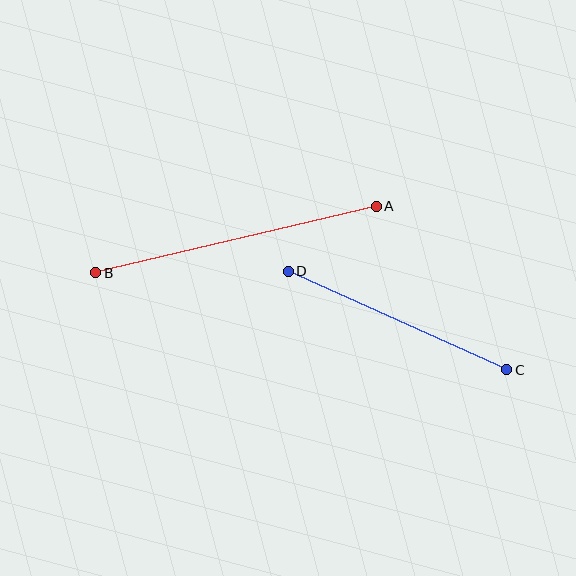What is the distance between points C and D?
The distance is approximately 240 pixels.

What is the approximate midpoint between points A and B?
The midpoint is at approximately (236, 239) pixels.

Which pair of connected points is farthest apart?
Points A and B are farthest apart.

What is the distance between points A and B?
The distance is approximately 288 pixels.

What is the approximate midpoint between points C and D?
The midpoint is at approximately (398, 320) pixels.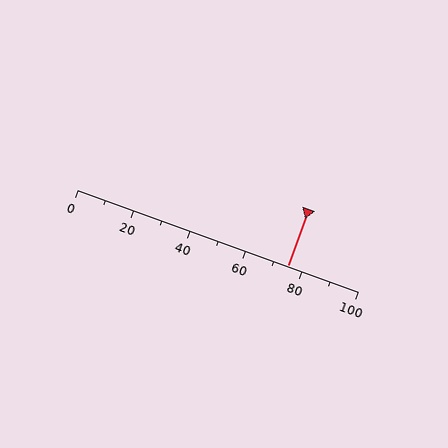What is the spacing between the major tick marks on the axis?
The major ticks are spaced 20 apart.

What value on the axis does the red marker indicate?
The marker indicates approximately 75.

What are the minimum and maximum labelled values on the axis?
The axis runs from 0 to 100.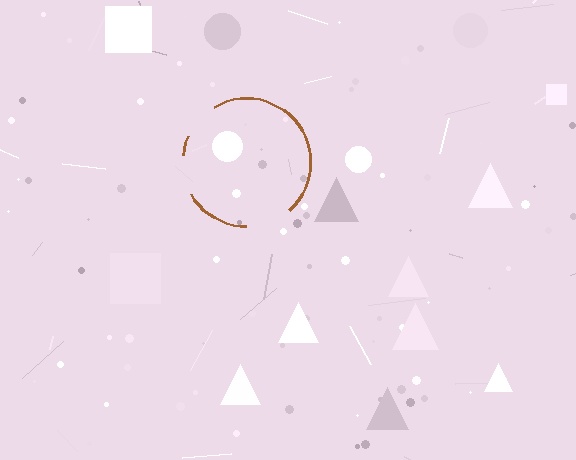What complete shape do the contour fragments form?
The contour fragments form a circle.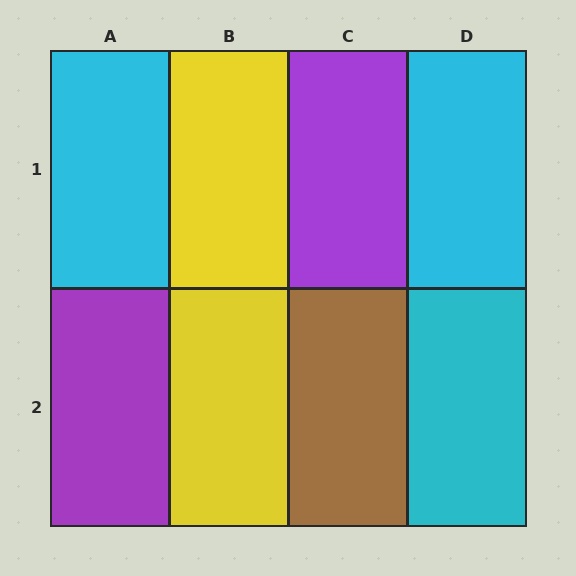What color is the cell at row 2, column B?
Yellow.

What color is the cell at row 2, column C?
Brown.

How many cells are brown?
1 cell is brown.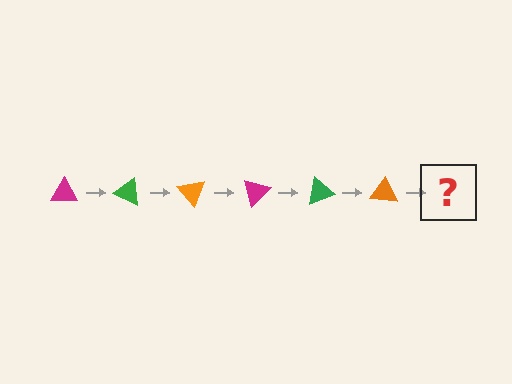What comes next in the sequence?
The next element should be a magenta triangle, rotated 150 degrees from the start.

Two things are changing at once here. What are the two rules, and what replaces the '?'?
The two rules are that it rotates 25 degrees each step and the color cycles through magenta, green, and orange. The '?' should be a magenta triangle, rotated 150 degrees from the start.